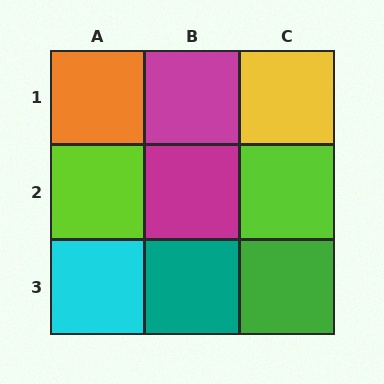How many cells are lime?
2 cells are lime.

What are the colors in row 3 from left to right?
Cyan, teal, green.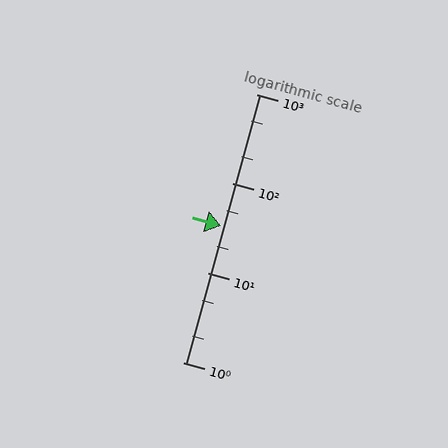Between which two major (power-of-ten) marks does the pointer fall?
The pointer is between 10 and 100.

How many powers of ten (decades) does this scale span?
The scale spans 3 decades, from 1 to 1000.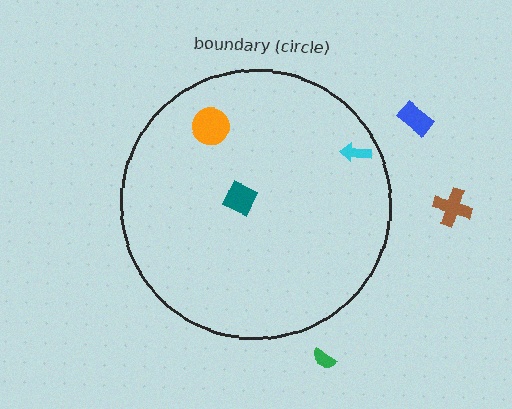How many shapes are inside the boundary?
3 inside, 3 outside.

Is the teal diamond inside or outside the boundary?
Inside.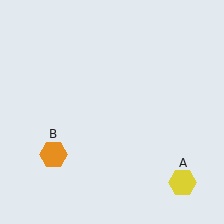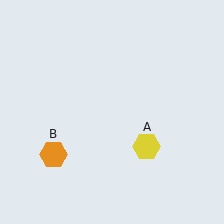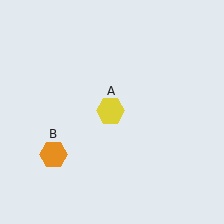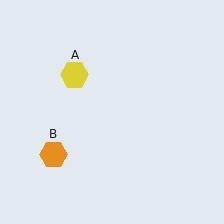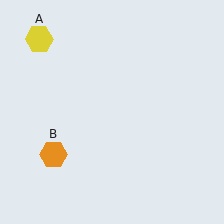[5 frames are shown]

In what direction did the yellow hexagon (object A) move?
The yellow hexagon (object A) moved up and to the left.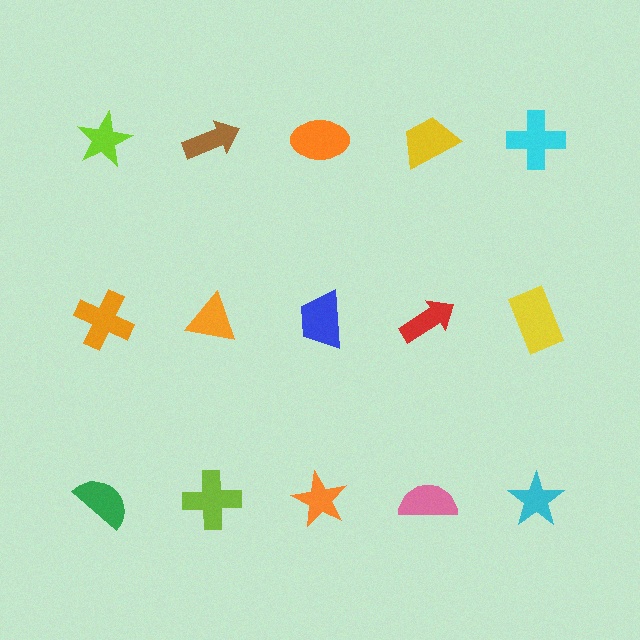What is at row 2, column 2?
An orange triangle.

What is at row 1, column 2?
A brown arrow.